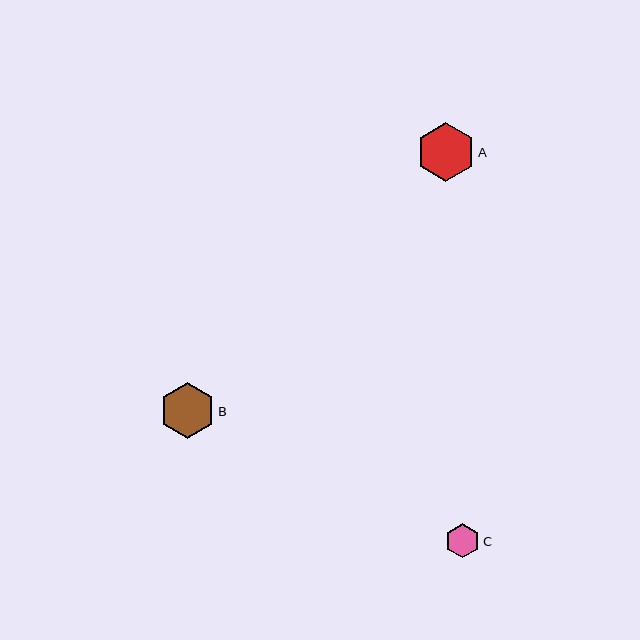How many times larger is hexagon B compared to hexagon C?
Hexagon B is approximately 1.6 times the size of hexagon C.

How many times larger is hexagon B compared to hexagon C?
Hexagon B is approximately 1.6 times the size of hexagon C.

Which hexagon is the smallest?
Hexagon C is the smallest with a size of approximately 34 pixels.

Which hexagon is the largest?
Hexagon A is the largest with a size of approximately 59 pixels.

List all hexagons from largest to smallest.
From largest to smallest: A, B, C.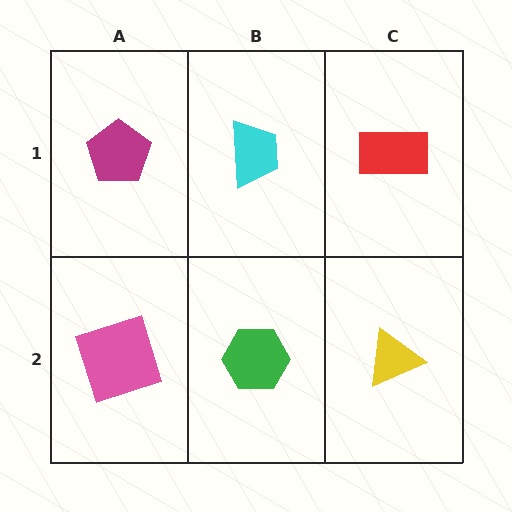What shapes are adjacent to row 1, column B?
A green hexagon (row 2, column B), a magenta pentagon (row 1, column A), a red rectangle (row 1, column C).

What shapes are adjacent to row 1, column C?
A yellow triangle (row 2, column C), a cyan trapezoid (row 1, column B).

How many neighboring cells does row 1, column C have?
2.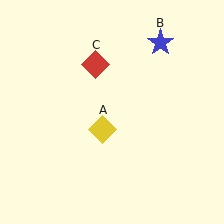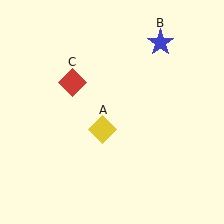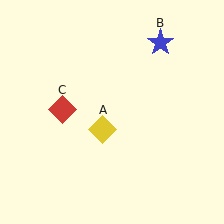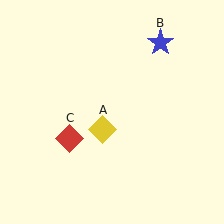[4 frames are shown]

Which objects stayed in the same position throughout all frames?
Yellow diamond (object A) and blue star (object B) remained stationary.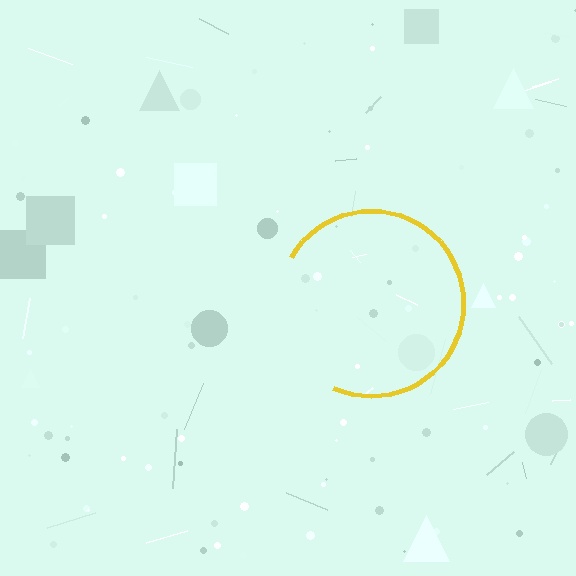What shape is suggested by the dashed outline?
The dashed outline suggests a circle.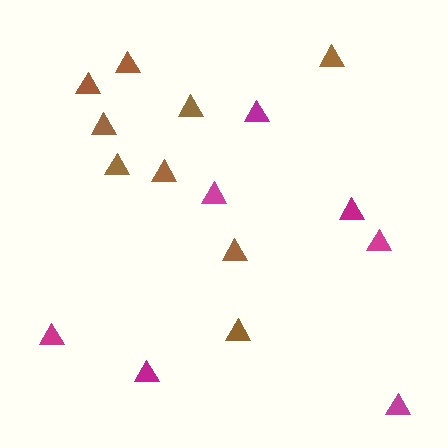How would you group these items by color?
There are 2 groups: one group of magenta triangles (7) and one group of brown triangles (9).